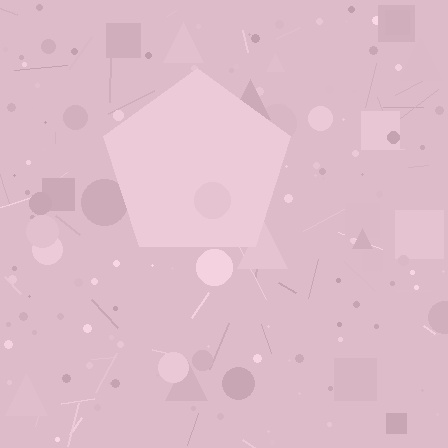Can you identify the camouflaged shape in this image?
The camouflaged shape is a pentagon.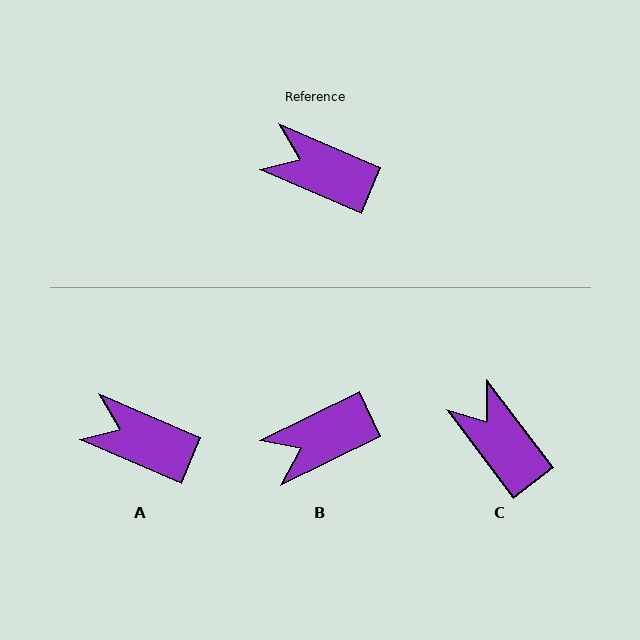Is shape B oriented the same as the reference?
No, it is off by about 49 degrees.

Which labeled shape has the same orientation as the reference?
A.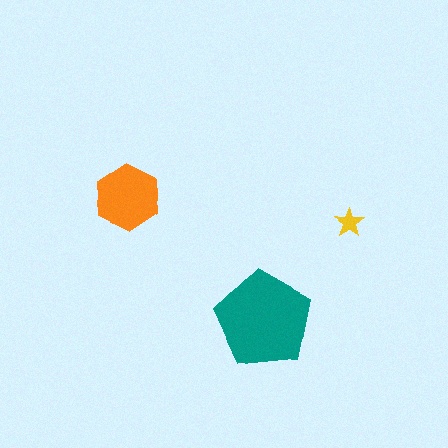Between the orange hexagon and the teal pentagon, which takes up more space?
The teal pentagon.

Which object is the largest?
The teal pentagon.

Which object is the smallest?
The yellow star.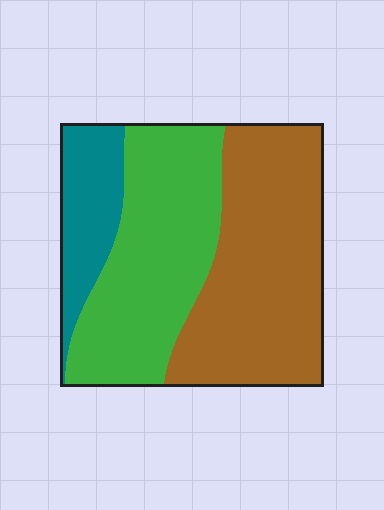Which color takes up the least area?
Teal, at roughly 15%.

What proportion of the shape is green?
Green covers roughly 40% of the shape.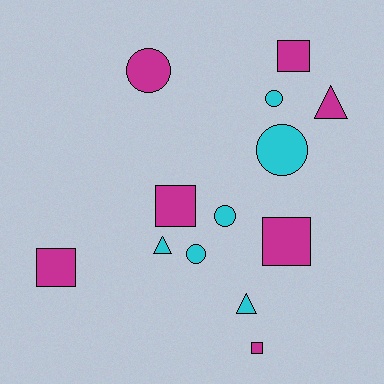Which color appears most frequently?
Magenta, with 7 objects.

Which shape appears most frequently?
Square, with 5 objects.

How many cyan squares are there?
There are no cyan squares.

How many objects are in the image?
There are 13 objects.